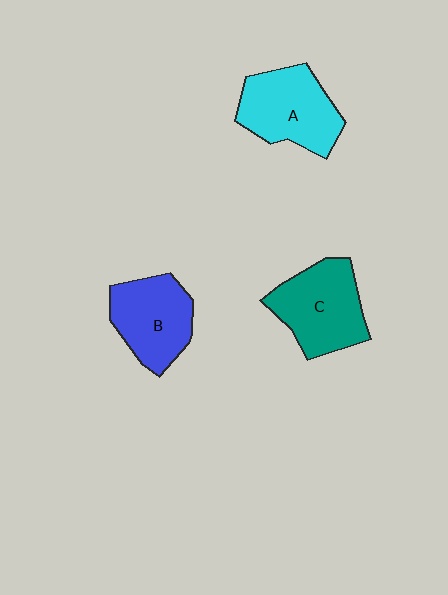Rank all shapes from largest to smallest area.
From largest to smallest: C (teal), A (cyan), B (blue).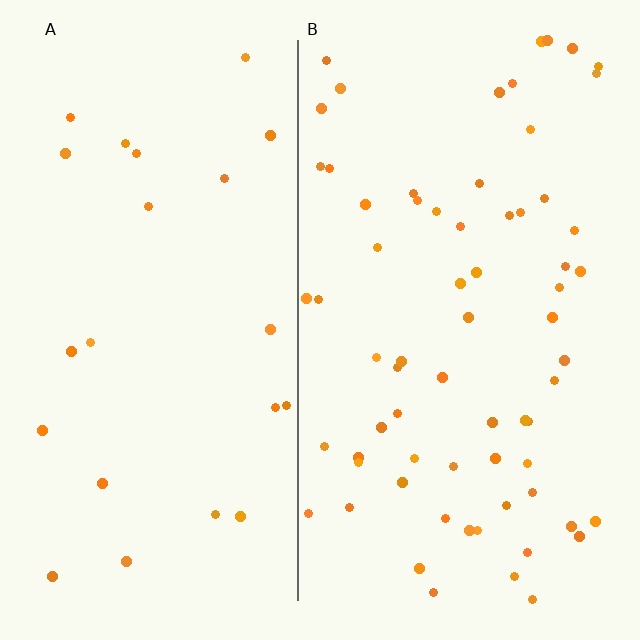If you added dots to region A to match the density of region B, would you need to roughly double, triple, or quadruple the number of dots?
Approximately triple.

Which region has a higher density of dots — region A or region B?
B (the right).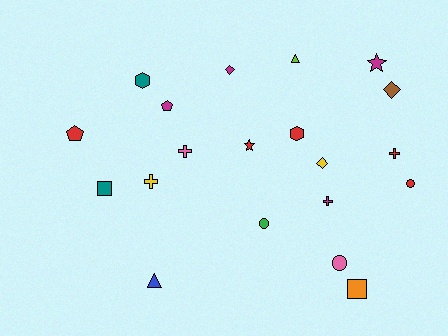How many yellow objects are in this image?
There are 2 yellow objects.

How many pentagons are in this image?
There are 2 pentagons.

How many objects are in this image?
There are 20 objects.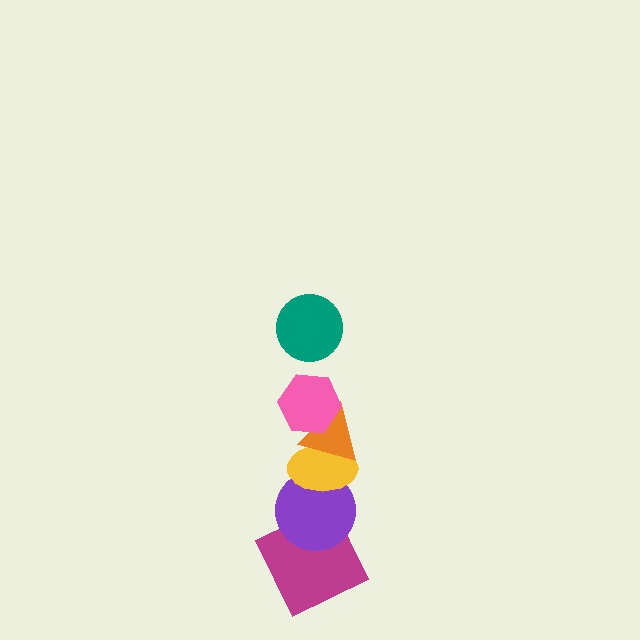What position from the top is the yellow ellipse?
The yellow ellipse is 4th from the top.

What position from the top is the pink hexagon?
The pink hexagon is 2nd from the top.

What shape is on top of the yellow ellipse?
The orange triangle is on top of the yellow ellipse.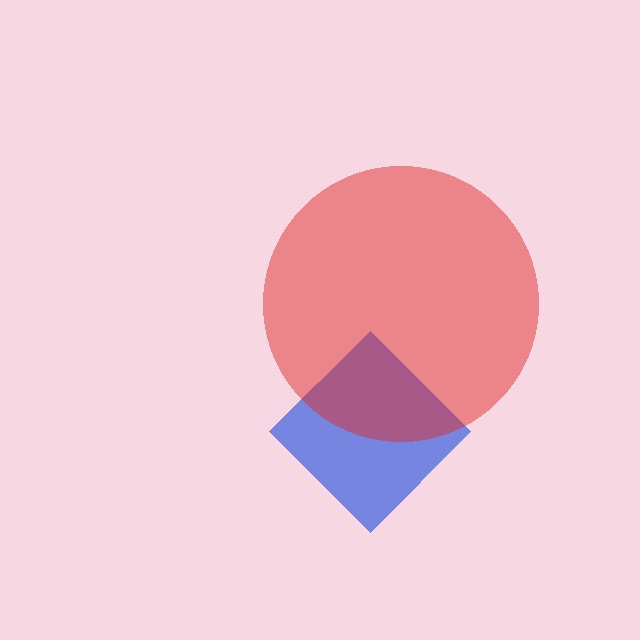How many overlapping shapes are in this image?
There are 2 overlapping shapes in the image.